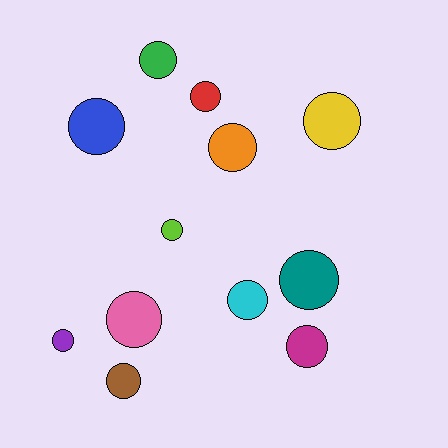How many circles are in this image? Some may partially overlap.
There are 12 circles.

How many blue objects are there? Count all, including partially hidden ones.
There is 1 blue object.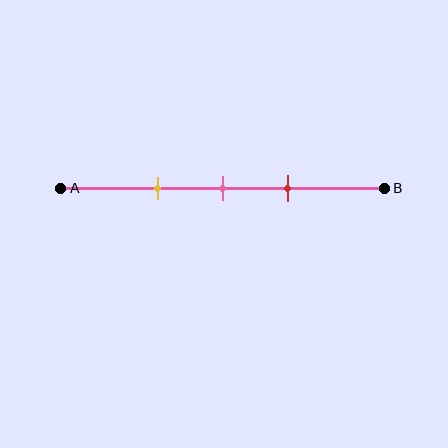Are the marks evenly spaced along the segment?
Yes, the marks are approximately evenly spaced.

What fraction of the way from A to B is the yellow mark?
The yellow mark is approximately 30% (0.3) of the way from A to B.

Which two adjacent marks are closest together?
The pink and red marks are the closest adjacent pair.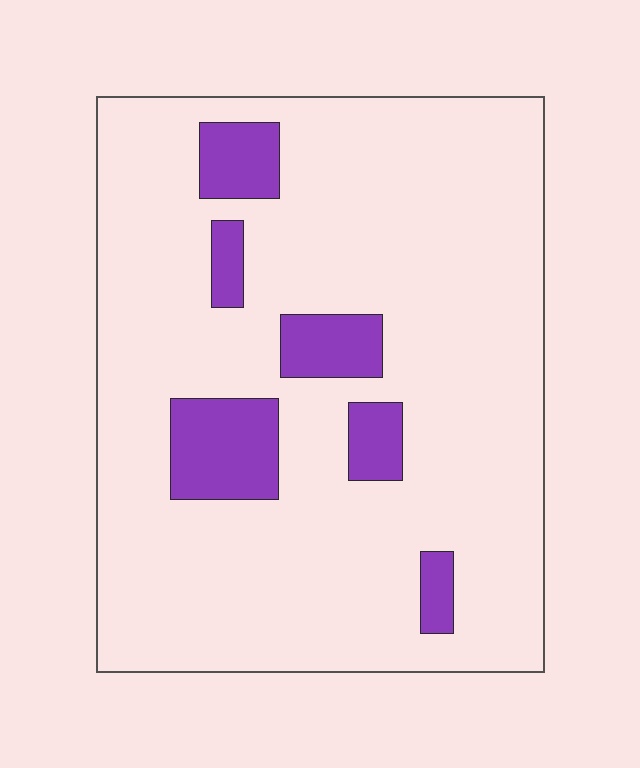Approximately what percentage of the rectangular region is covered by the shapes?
Approximately 15%.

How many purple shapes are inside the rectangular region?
6.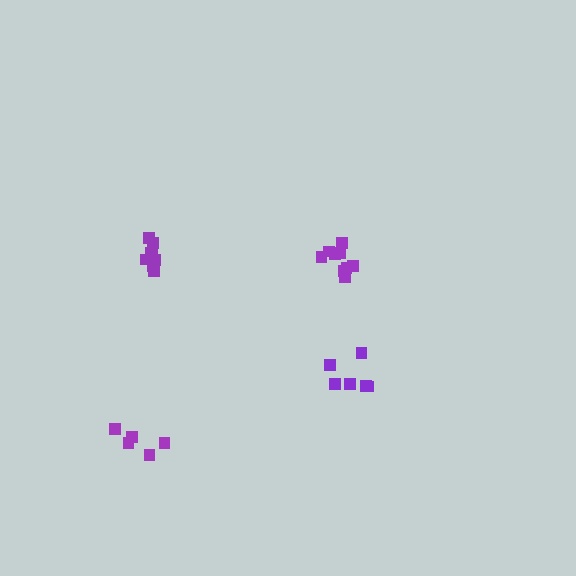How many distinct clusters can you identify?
There are 4 distinct clusters.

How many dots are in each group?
Group 1: 9 dots, Group 2: 9 dots, Group 3: 6 dots, Group 4: 5 dots (29 total).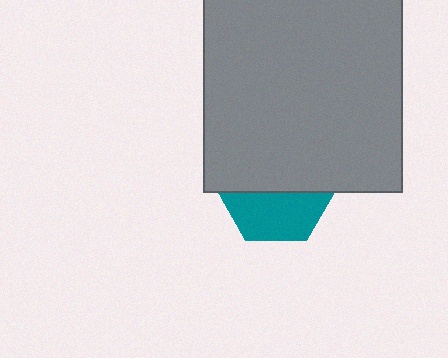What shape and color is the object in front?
The object in front is a gray square.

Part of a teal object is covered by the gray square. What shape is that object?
It is a hexagon.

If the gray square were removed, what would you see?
You would see the complete teal hexagon.